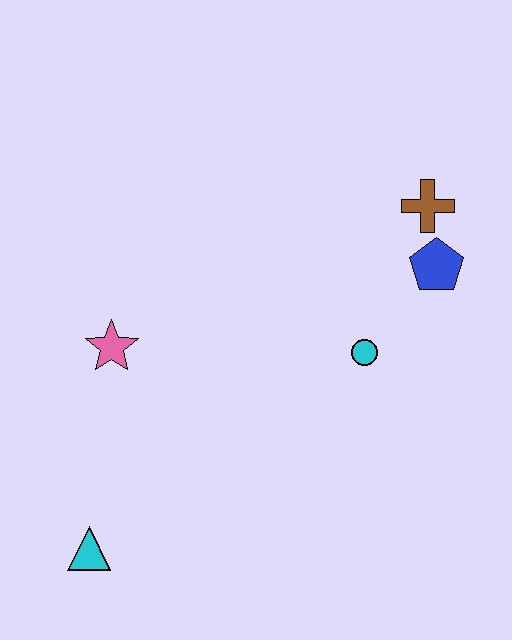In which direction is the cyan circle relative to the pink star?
The cyan circle is to the right of the pink star.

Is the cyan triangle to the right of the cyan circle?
No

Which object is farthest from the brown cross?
The cyan triangle is farthest from the brown cross.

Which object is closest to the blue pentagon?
The brown cross is closest to the blue pentagon.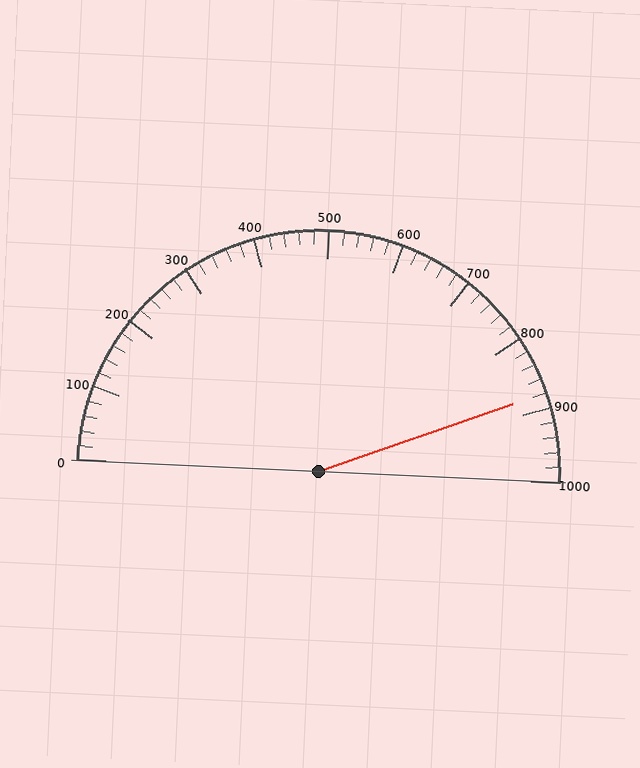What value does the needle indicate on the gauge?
The needle indicates approximately 880.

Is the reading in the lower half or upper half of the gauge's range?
The reading is in the upper half of the range (0 to 1000).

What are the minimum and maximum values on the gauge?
The gauge ranges from 0 to 1000.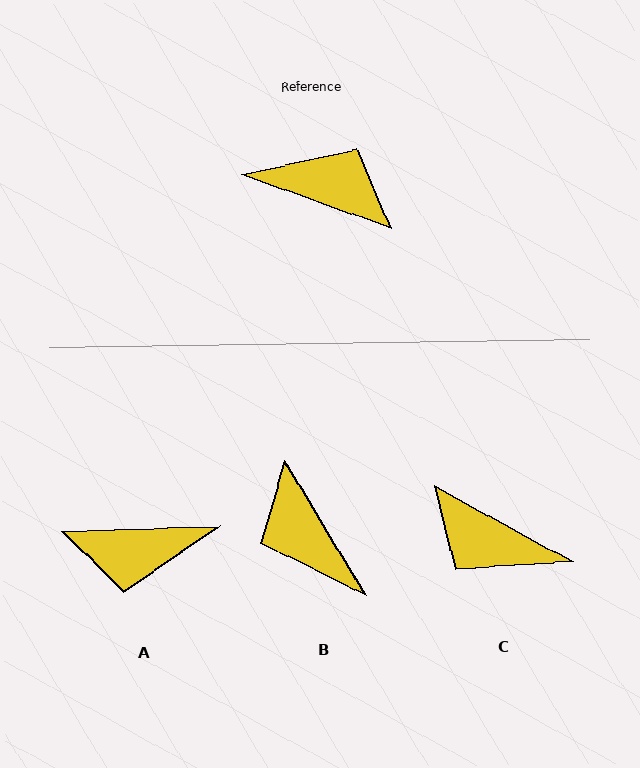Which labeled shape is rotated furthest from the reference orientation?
C, about 171 degrees away.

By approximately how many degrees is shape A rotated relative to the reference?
Approximately 158 degrees clockwise.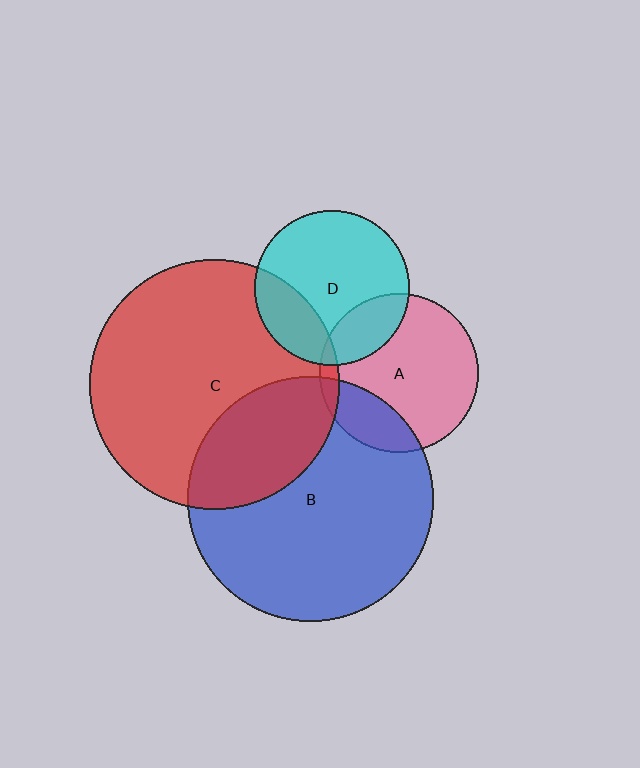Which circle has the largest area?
Circle C (red).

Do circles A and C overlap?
Yes.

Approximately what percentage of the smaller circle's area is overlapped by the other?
Approximately 5%.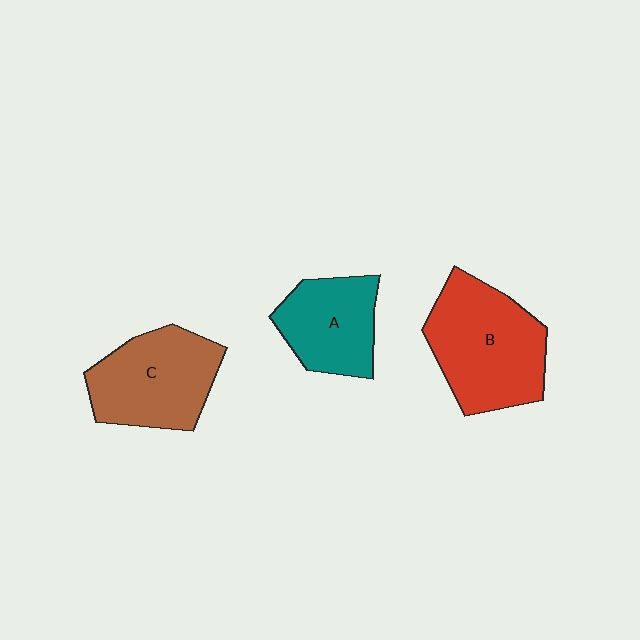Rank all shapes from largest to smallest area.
From largest to smallest: B (red), C (brown), A (teal).